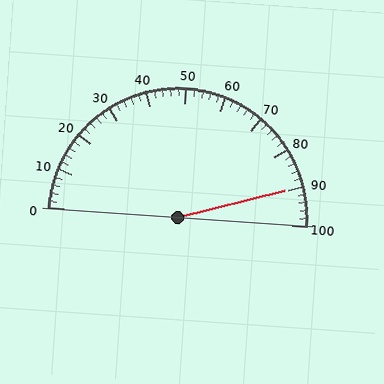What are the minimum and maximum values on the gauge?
The gauge ranges from 0 to 100.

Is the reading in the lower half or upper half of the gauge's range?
The reading is in the upper half of the range (0 to 100).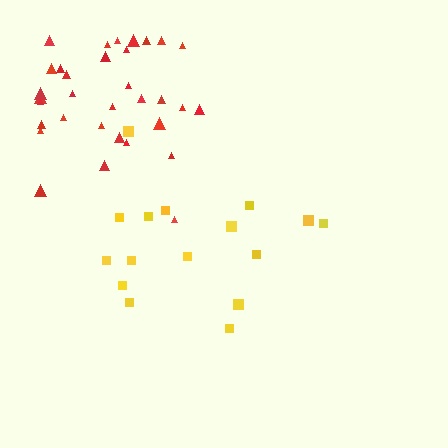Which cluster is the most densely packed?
Red.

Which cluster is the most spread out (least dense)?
Yellow.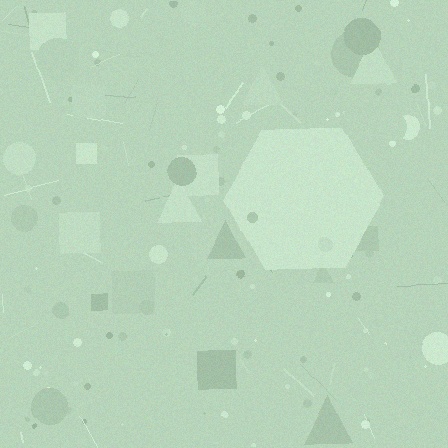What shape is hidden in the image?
A hexagon is hidden in the image.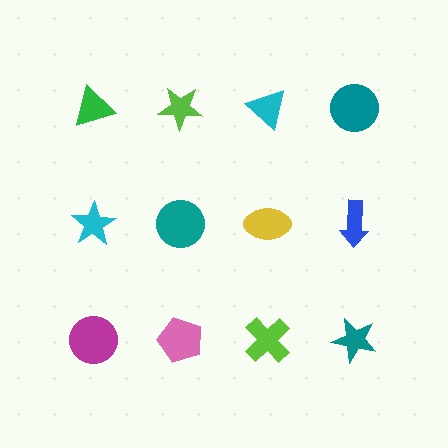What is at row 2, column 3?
A yellow ellipse.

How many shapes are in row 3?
4 shapes.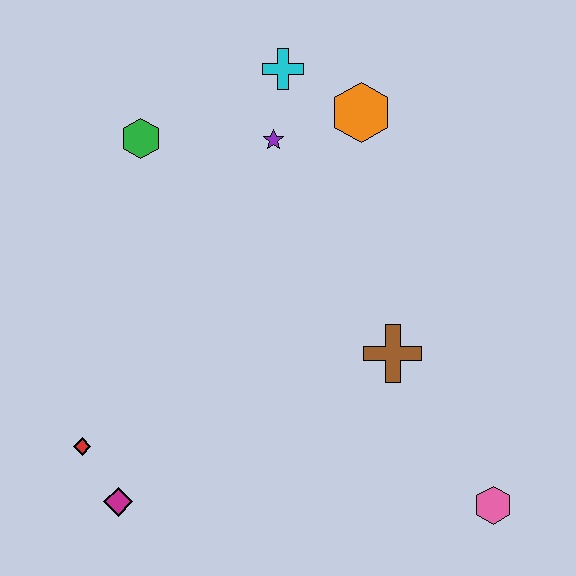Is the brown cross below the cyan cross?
Yes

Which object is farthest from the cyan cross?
The pink hexagon is farthest from the cyan cross.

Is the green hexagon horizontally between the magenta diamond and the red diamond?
No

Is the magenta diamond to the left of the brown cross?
Yes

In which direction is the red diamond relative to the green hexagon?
The red diamond is below the green hexagon.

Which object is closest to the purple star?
The cyan cross is closest to the purple star.